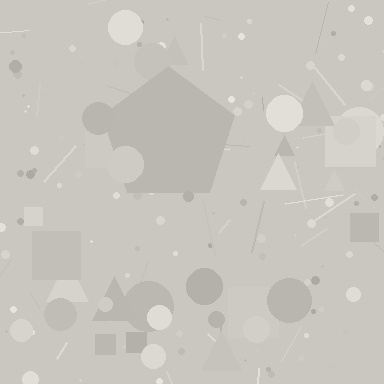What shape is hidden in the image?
A pentagon is hidden in the image.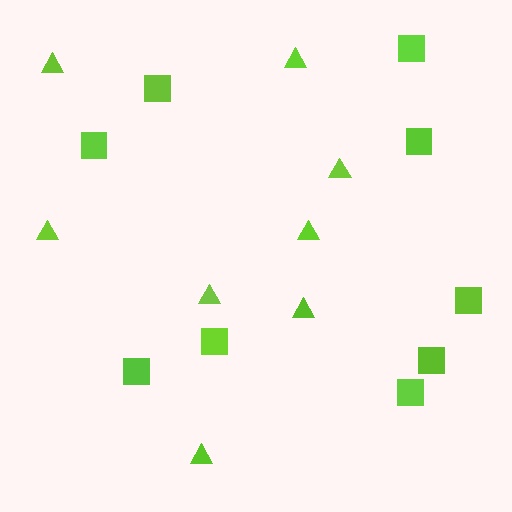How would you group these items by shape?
There are 2 groups: one group of squares (9) and one group of triangles (8).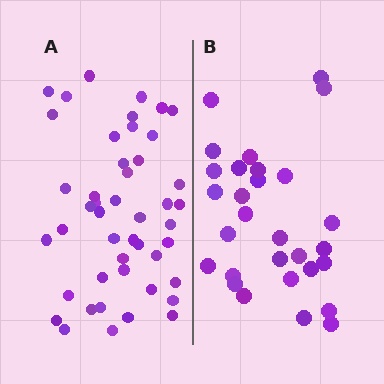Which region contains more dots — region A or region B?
Region A (the left region) has more dots.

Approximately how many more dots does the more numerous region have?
Region A has approximately 15 more dots than region B.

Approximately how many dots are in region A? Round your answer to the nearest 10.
About 50 dots. (The exact count is 46, which rounds to 50.)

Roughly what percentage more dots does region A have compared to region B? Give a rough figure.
About 60% more.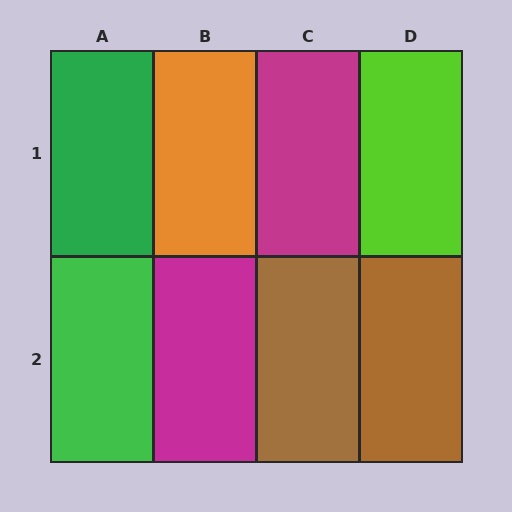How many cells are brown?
2 cells are brown.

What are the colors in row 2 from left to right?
Green, magenta, brown, brown.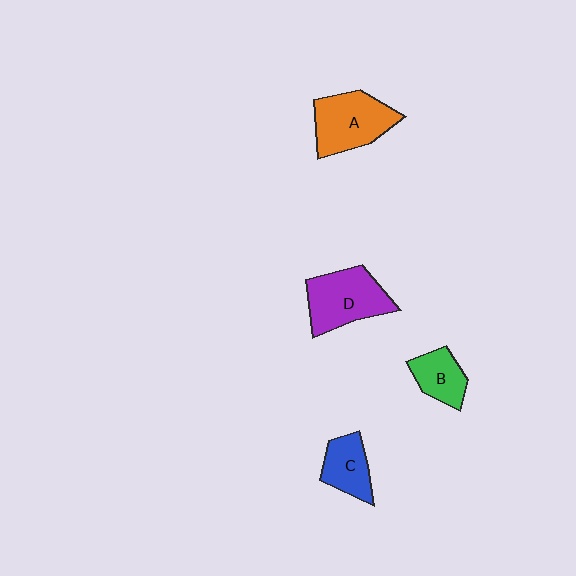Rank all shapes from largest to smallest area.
From largest to smallest: D (purple), A (orange), C (blue), B (green).